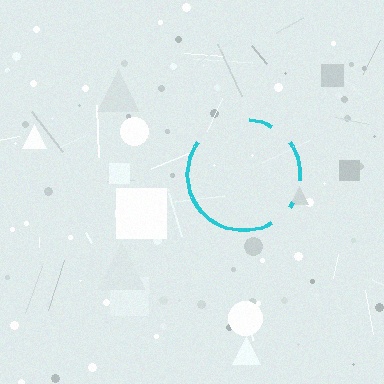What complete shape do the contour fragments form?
The contour fragments form a circle.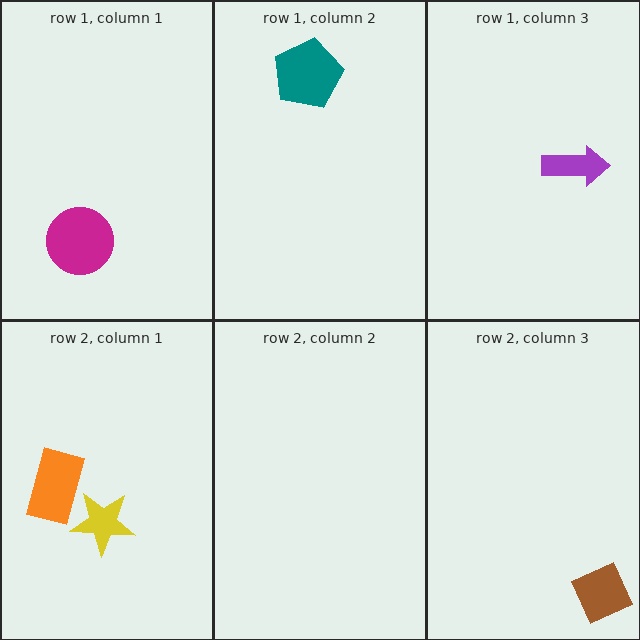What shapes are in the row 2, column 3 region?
The brown diamond.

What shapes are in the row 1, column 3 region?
The purple arrow.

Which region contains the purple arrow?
The row 1, column 3 region.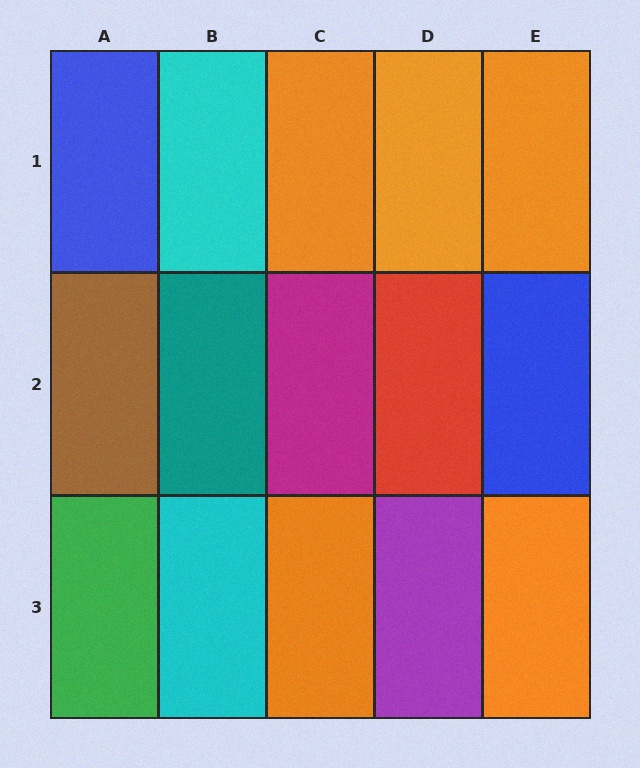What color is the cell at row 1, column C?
Orange.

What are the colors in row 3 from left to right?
Green, cyan, orange, purple, orange.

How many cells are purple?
1 cell is purple.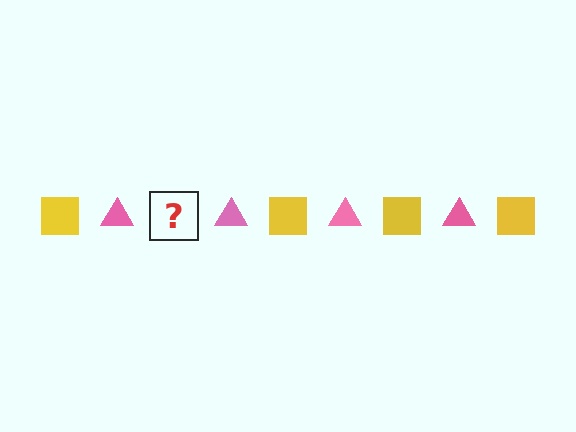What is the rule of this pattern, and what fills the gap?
The rule is that the pattern alternates between yellow square and pink triangle. The gap should be filled with a yellow square.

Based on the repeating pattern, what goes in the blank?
The blank should be a yellow square.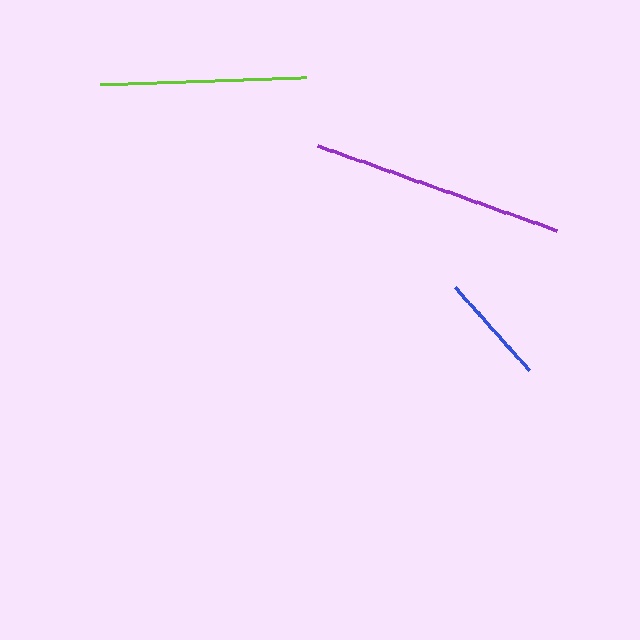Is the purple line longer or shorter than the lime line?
The purple line is longer than the lime line.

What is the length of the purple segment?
The purple segment is approximately 253 pixels long.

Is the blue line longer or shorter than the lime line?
The lime line is longer than the blue line.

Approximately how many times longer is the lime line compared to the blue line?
The lime line is approximately 1.9 times the length of the blue line.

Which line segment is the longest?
The purple line is the longest at approximately 253 pixels.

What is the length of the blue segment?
The blue segment is approximately 111 pixels long.